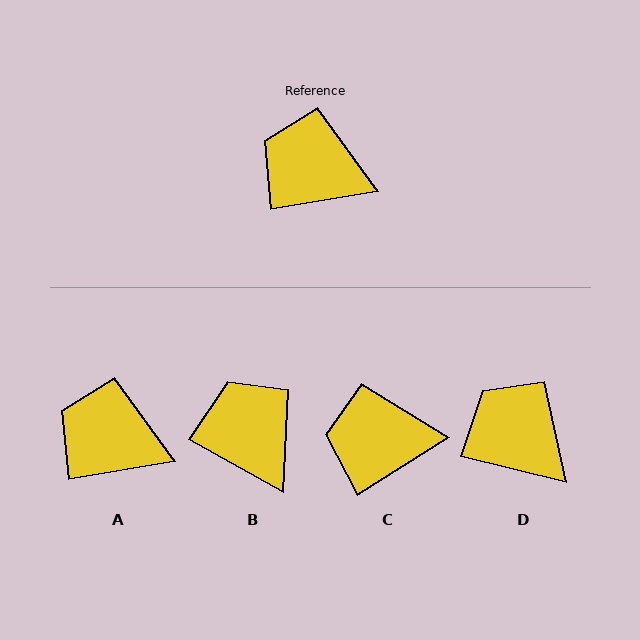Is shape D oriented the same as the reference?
No, it is off by about 24 degrees.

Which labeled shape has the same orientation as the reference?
A.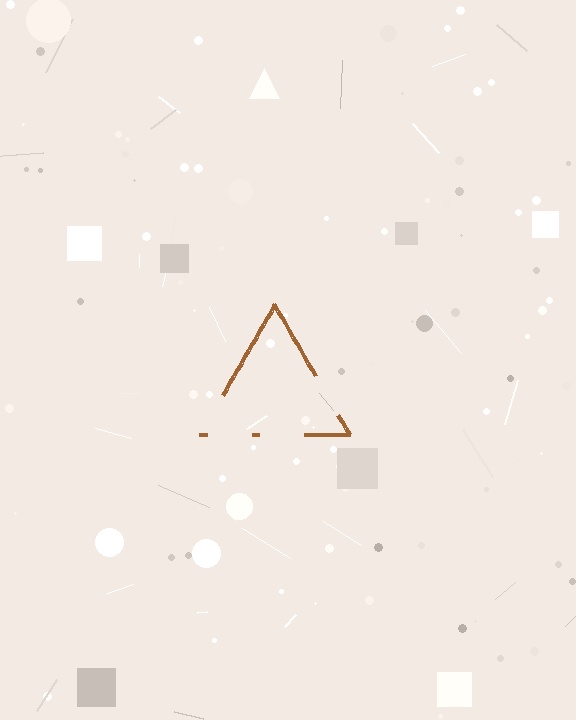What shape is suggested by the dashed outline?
The dashed outline suggests a triangle.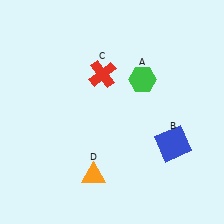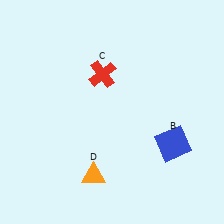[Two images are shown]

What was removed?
The green hexagon (A) was removed in Image 2.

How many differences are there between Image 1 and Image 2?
There is 1 difference between the two images.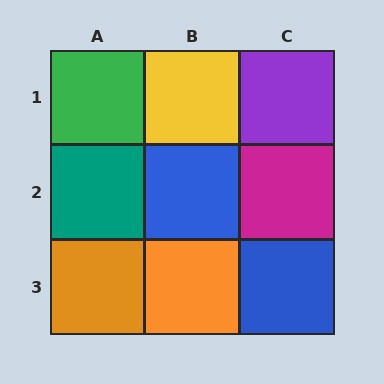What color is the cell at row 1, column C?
Purple.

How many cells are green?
1 cell is green.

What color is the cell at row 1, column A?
Green.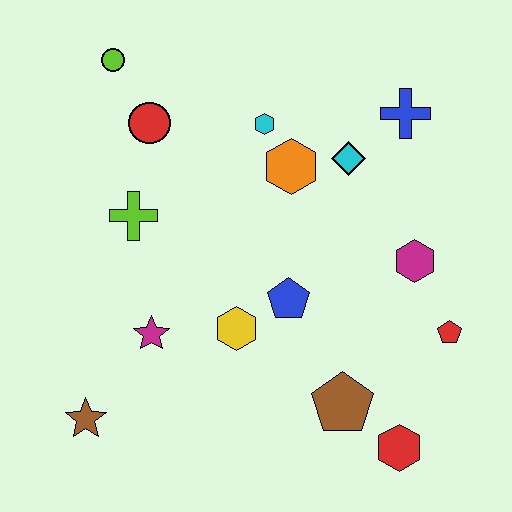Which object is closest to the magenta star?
The yellow hexagon is closest to the magenta star.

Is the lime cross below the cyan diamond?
Yes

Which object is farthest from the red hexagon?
The lime circle is farthest from the red hexagon.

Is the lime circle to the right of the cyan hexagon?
No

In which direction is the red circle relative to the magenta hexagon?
The red circle is to the left of the magenta hexagon.